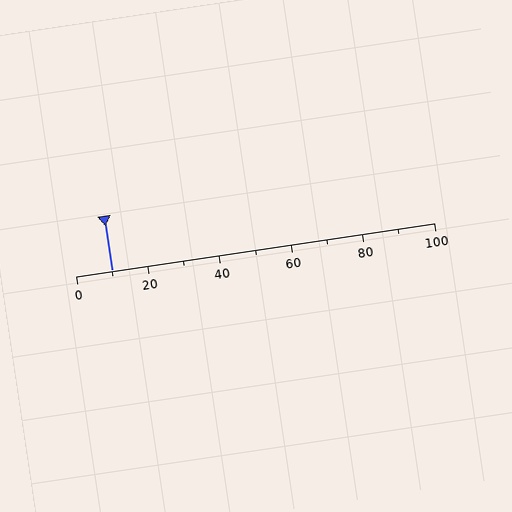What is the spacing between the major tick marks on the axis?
The major ticks are spaced 20 apart.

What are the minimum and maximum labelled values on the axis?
The axis runs from 0 to 100.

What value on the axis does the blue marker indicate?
The marker indicates approximately 10.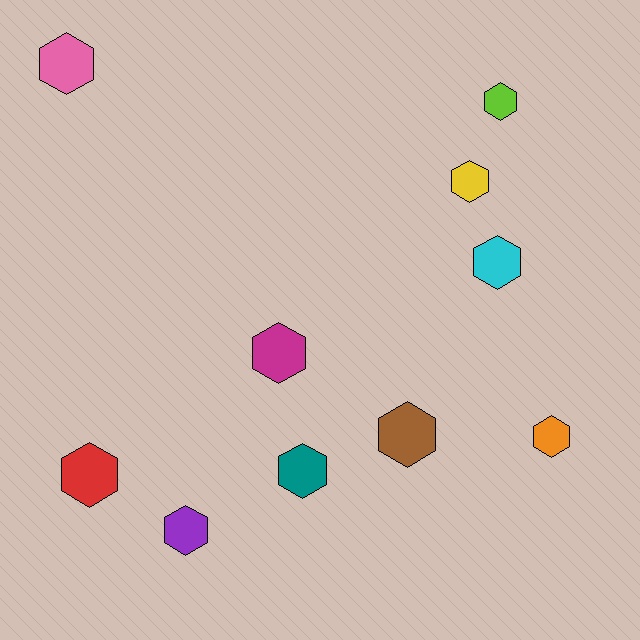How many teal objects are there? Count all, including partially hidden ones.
There is 1 teal object.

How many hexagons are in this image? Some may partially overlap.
There are 10 hexagons.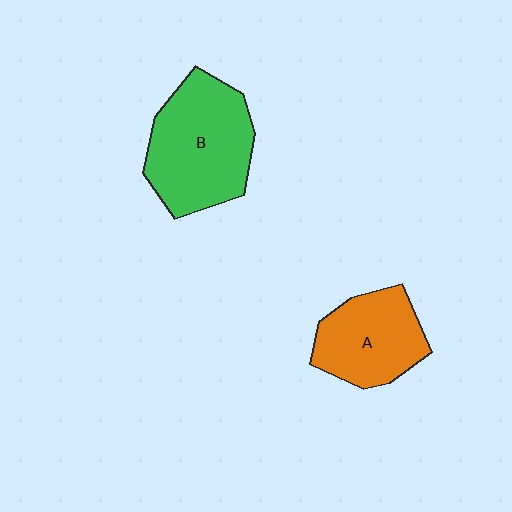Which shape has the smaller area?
Shape A (orange).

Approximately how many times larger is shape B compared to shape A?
Approximately 1.4 times.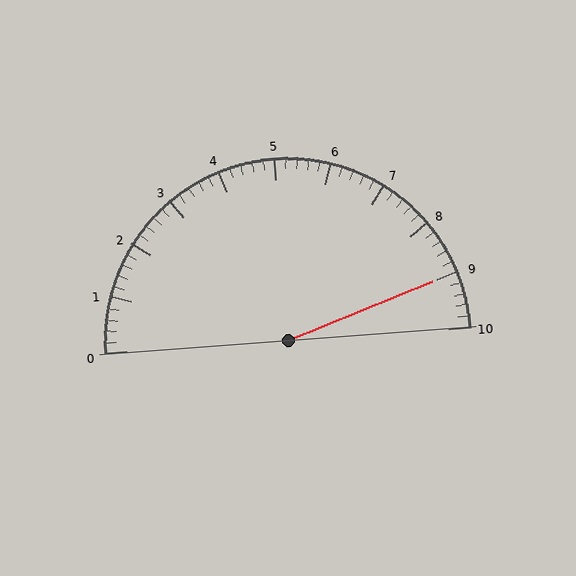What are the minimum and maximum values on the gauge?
The gauge ranges from 0 to 10.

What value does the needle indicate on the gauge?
The needle indicates approximately 9.0.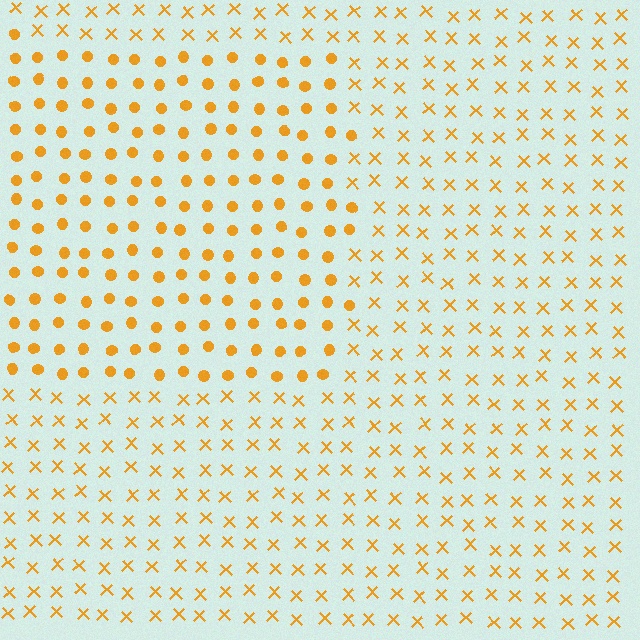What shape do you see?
I see a rectangle.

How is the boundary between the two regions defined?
The boundary is defined by a change in element shape: circles inside vs. X marks outside. All elements share the same color and spacing.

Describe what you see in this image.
The image is filled with small orange elements arranged in a uniform grid. A rectangle-shaped region contains circles, while the surrounding area contains X marks. The boundary is defined purely by the change in element shape.